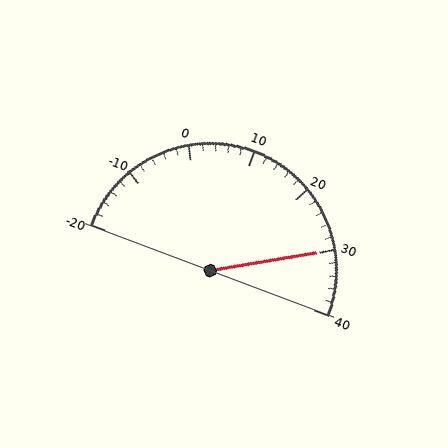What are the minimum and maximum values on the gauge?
The gauge ranges from -20 to 40.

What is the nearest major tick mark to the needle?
The nearest major tick mark is 30.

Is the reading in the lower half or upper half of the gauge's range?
The reading is in the upper half of the range (-20 to 40).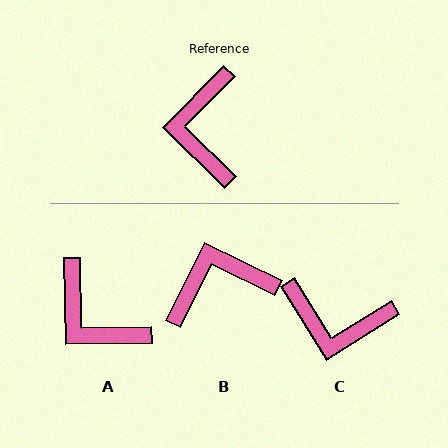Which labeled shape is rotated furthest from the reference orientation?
C, about 77 degrees away.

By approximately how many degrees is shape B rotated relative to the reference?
Approximately 72 degrees clockwise.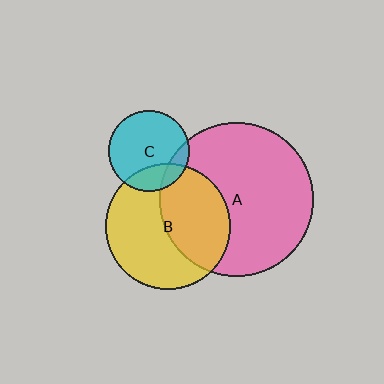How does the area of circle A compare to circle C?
Approximately 3.6 times.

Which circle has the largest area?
Circle A (pink).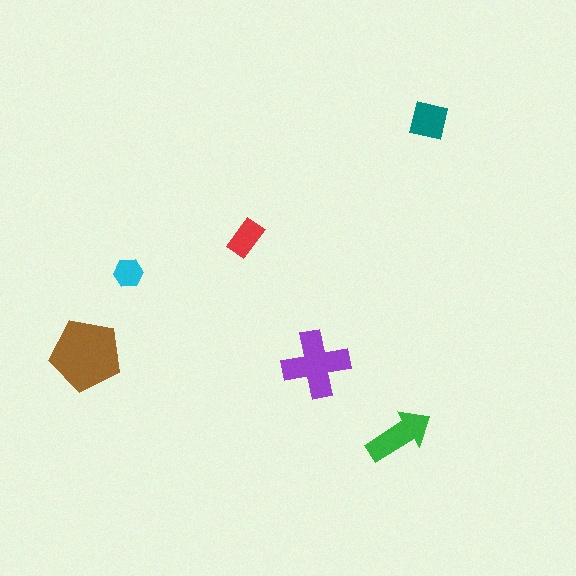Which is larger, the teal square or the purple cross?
The purple cross.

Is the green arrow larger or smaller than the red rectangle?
Larger.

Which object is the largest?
The brown pentagon.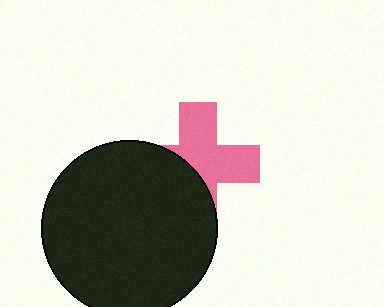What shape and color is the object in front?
The object in front is a black circle.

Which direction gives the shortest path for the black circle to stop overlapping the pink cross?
Moving toward the lower-left gives the shortest separation.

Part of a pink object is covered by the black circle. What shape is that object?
It is a cross.